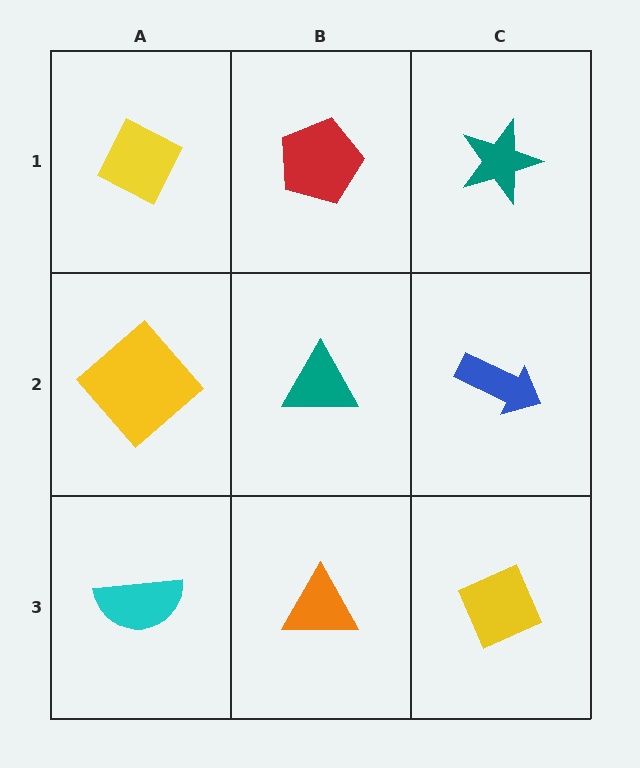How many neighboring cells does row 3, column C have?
2.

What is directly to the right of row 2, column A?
A teal triangle.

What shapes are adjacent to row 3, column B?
A teal triangle (row 2, column B), a cyan semicircle (row 3, column A), a yellow diamond (row 3, column C).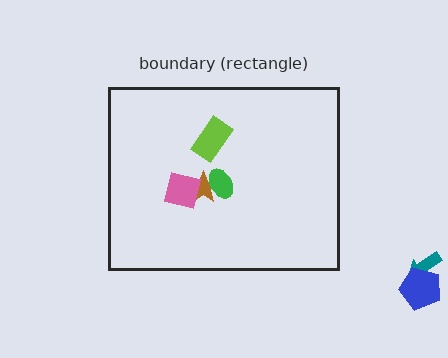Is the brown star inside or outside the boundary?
Inside.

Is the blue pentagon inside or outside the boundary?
Outside.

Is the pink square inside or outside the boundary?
Inside.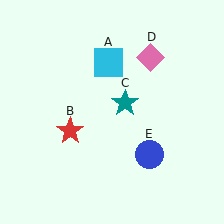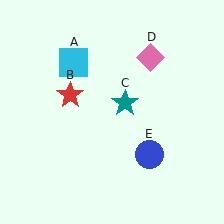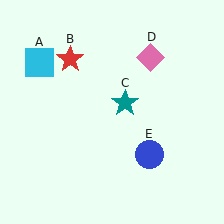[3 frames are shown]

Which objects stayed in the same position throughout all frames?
Teal star (object C) and pink diamond (object D) and blue circle (object E) remained stationary.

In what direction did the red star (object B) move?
The red star (object B) moved up.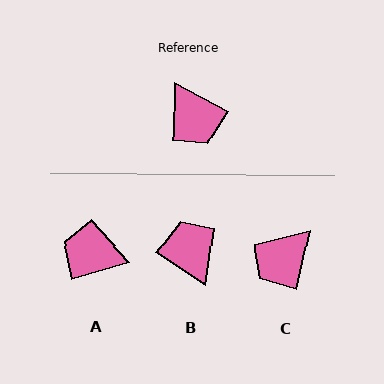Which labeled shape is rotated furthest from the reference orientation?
B, about 174 degrees away.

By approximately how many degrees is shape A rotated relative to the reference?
Approximately 136 degrees clockwise.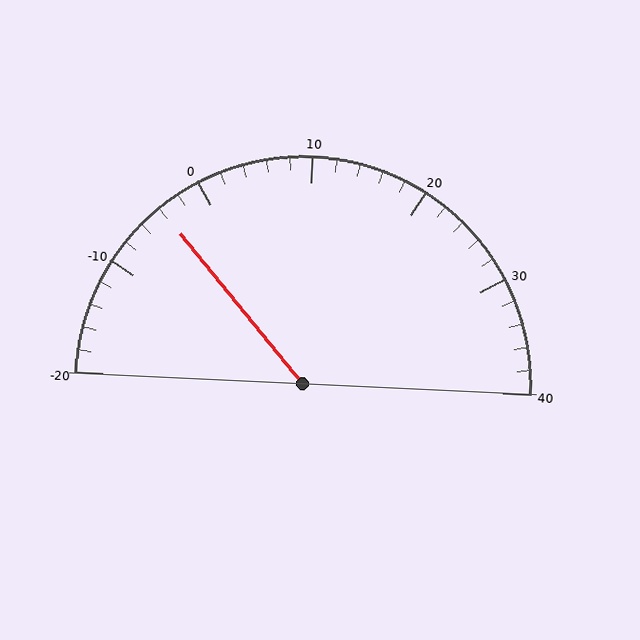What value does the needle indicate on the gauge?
The needle indicates approximately -4.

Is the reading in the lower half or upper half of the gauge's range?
The reading is in the lower half of the range (-20 to 40).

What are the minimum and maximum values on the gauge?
The gauge ranges from -20 to 40.